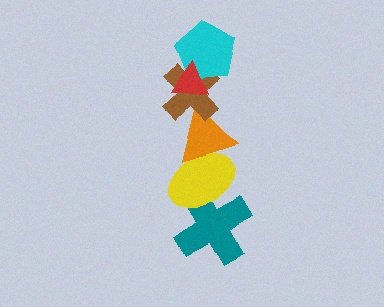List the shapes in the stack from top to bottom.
From top to bottom: the red triangle, the cyan pentagon, the brown cross, the orange triangle, the yellow ellipse, the teal cross.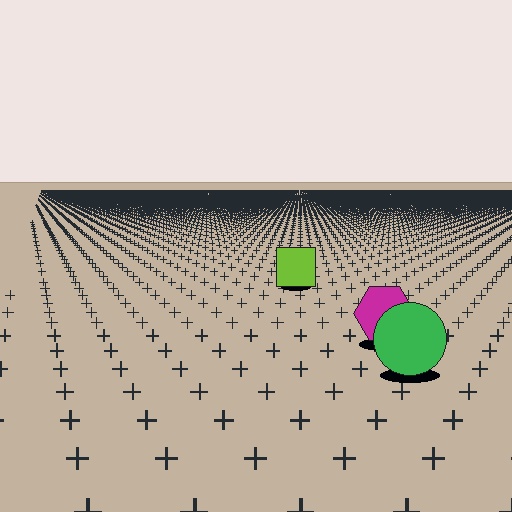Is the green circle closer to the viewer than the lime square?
Yes. The green circle is closer — you can tell from the texture gradient: the ground texture is coarser near it.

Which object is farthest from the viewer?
The lime square is farthest from the viewer. It appears smaller and the ground texture around it is denser.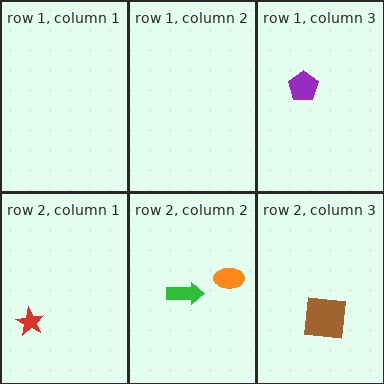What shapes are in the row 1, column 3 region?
The purple pentagon.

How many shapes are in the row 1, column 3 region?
1.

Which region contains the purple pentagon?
The row 1, column 3 region.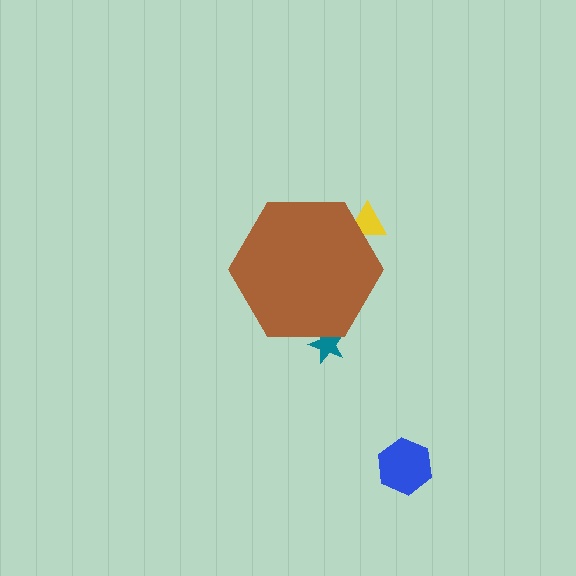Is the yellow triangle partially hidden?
Yes, the yellow triangle is partially hidden behind the brown hexagon.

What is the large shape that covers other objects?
A brown hexagon.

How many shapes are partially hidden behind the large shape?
2 shapes are partially hidden.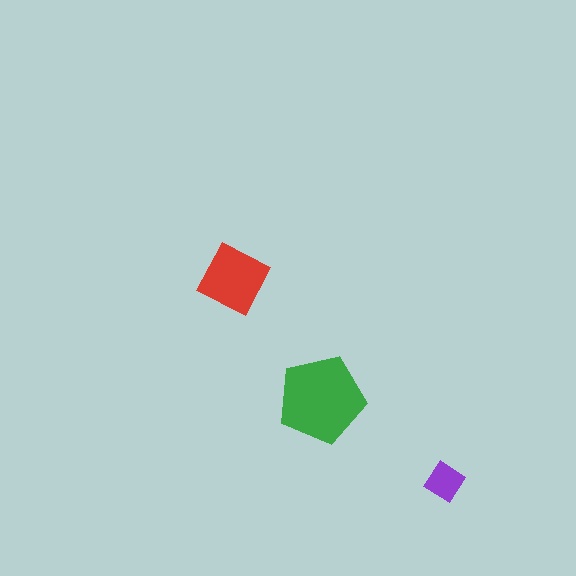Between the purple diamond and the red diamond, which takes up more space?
The red diamond.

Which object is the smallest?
The purple diamond.